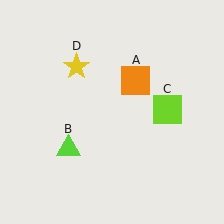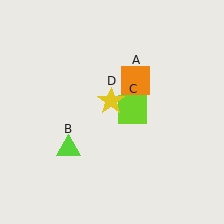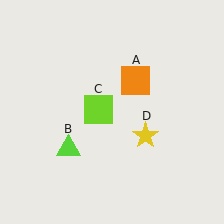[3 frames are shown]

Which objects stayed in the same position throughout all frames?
Orange square (object A) and lime triangle (object B) remained stationary.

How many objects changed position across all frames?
2 objects changed position: lime square (object C), yellow star (object D).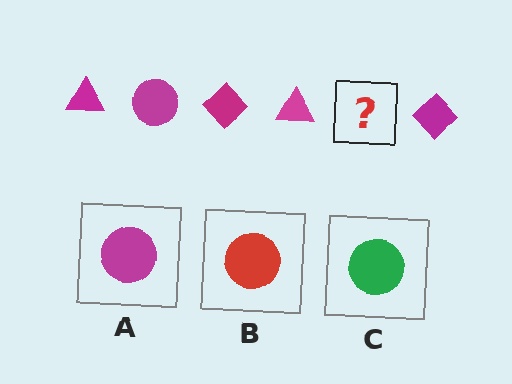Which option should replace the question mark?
Option A.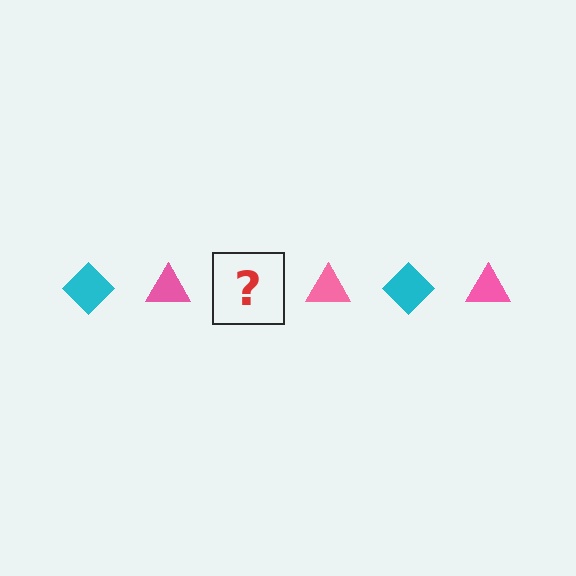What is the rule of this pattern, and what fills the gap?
The rule is that the pattern alternates between cyan diamond and pink triangle. The gap should be filled with a cyan diamond.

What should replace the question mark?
The question mark should be replaced with a cyan diamond.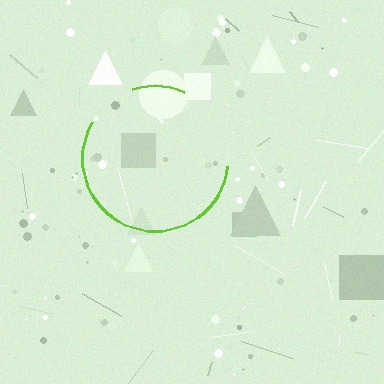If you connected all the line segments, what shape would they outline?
They would outline a circle.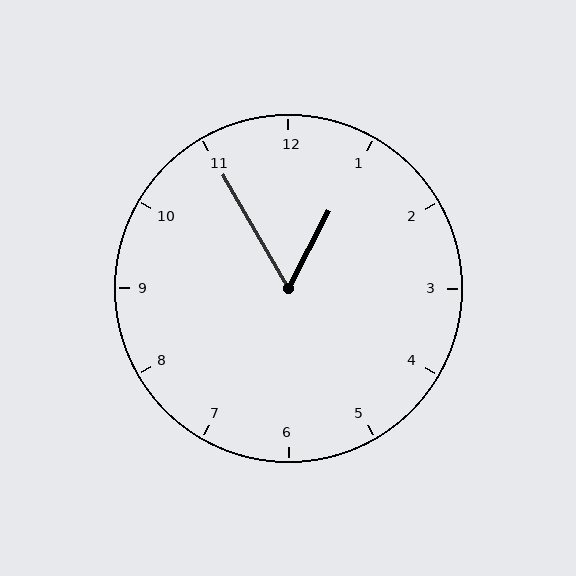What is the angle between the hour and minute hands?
Approximately 58 degrees.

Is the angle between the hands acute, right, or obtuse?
It is acute.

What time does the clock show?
12:55.